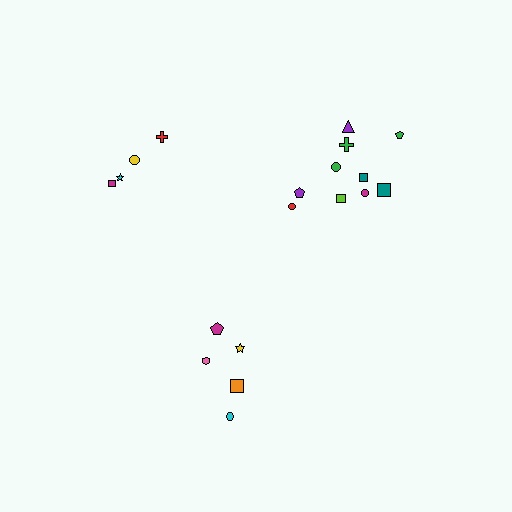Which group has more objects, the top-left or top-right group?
The top-right group.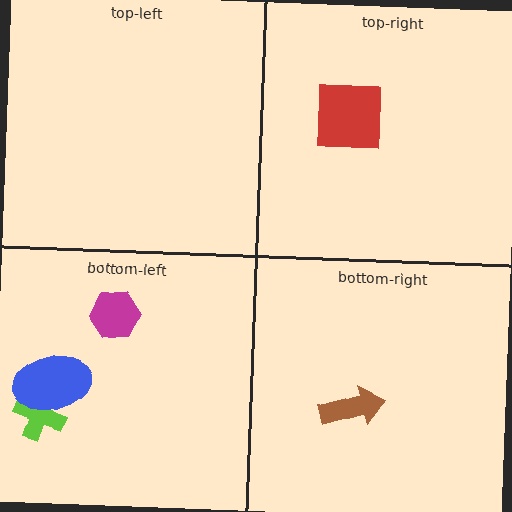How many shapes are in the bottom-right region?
1.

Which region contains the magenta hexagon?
The bottom-left region.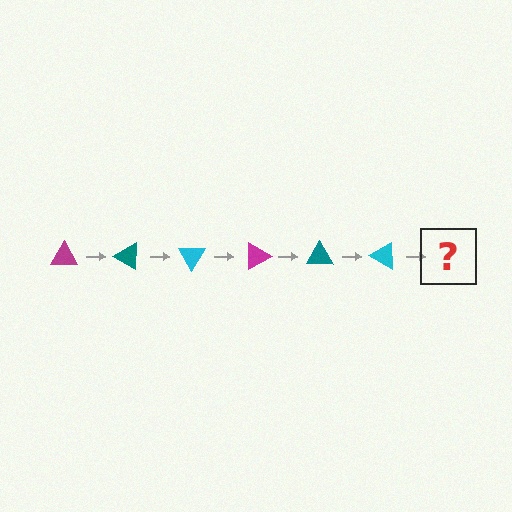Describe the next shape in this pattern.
It should be a magenta triangle, rotated 180 degrees from the start.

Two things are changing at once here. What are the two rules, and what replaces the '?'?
The two rules are that it rotates 30 degrees each step and the color cycles through magenta, teal, and cyan. The '?' should be a magenta triangle, rotated 180 degrees from the start.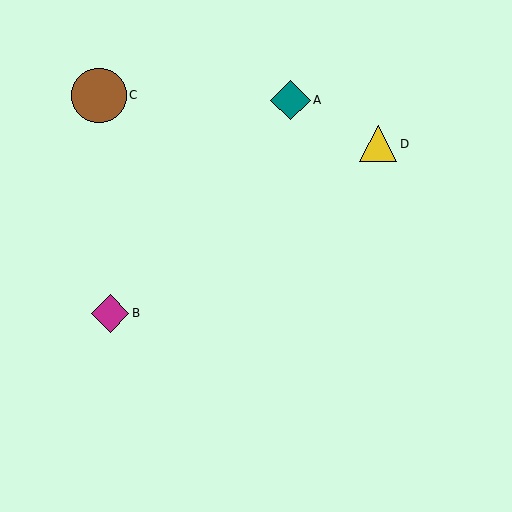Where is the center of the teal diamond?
The center of the teal diamond is at (290, 100).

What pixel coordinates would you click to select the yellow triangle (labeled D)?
Click at (378, 144) to select the yellow triangle D.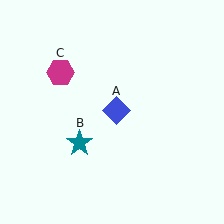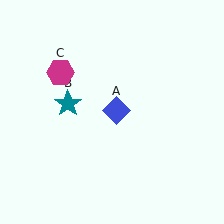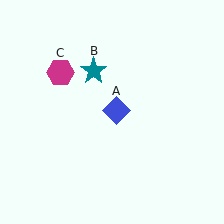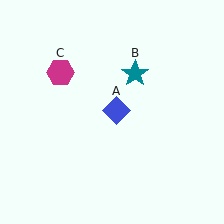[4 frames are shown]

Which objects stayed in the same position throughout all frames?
Blue diamond (object A) and magenta hexagon (object C) remained stationary.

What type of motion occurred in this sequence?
The teal star (object B) rotated clockwise around the center of the scene.